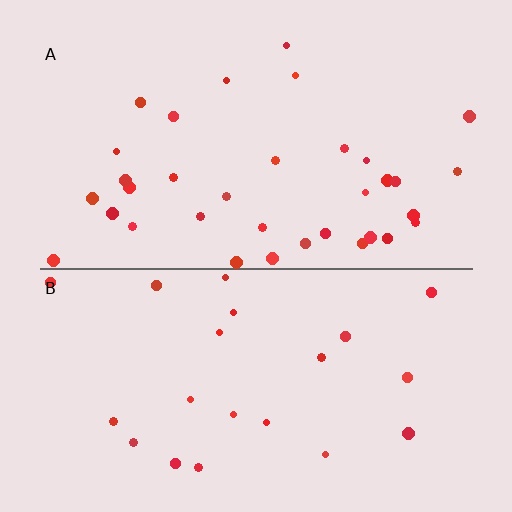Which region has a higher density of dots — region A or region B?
A (the top).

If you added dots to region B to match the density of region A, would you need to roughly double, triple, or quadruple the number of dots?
Approximately double.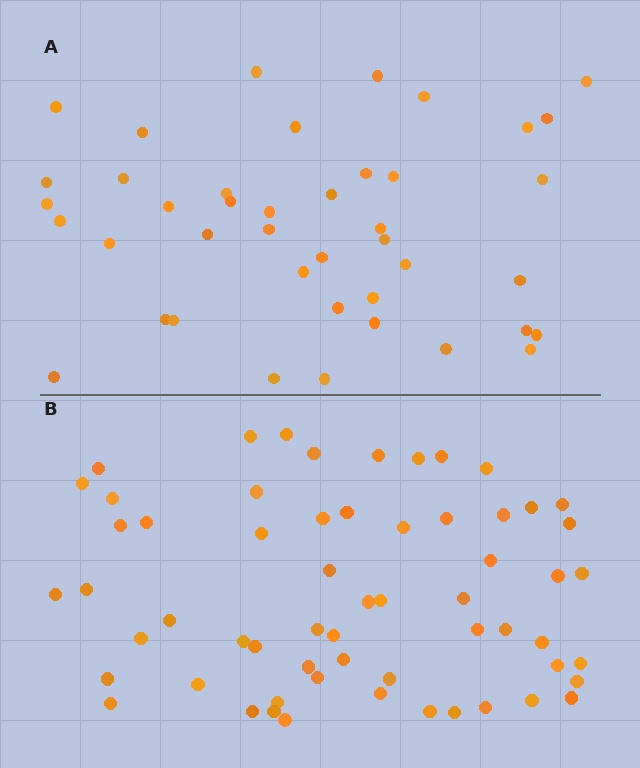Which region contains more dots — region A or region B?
Region B (the bottom region) has more dots.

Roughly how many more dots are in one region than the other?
Region B has approximately 20 more dots than region A.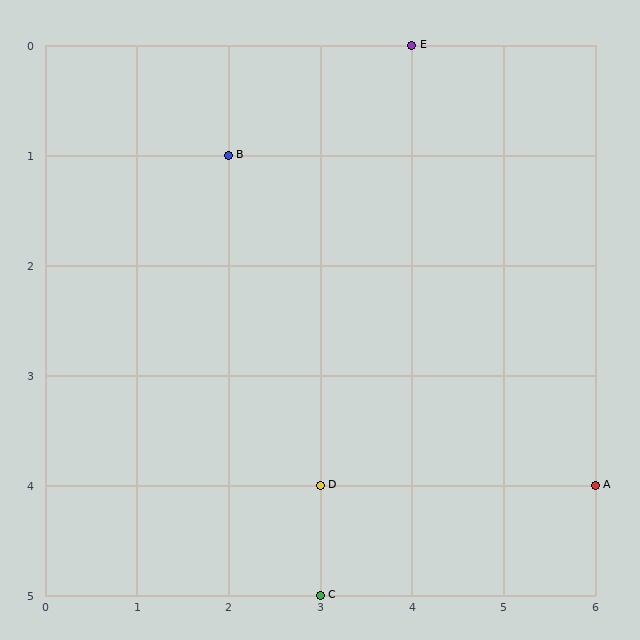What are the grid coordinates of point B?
Point B is at grid coordinates (2, 1).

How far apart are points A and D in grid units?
Points A and D are 3 columns apart.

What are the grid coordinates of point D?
Point D is at grid coordinates (3, 4).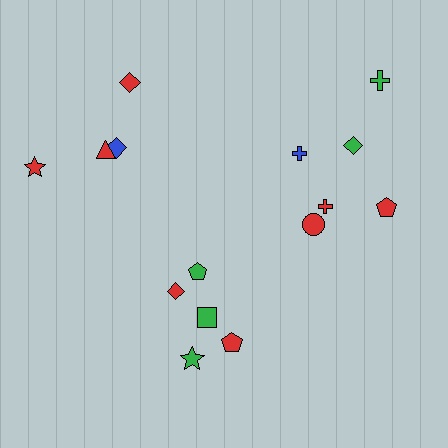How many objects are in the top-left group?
There are 4 objects.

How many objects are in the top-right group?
There are 6 objects.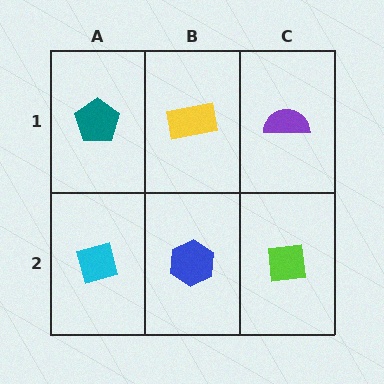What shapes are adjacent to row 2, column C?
A purple semicircle (row 1, column C), a blue hexagon (row 2, column B).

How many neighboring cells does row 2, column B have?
3.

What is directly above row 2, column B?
A yellow rectangle.